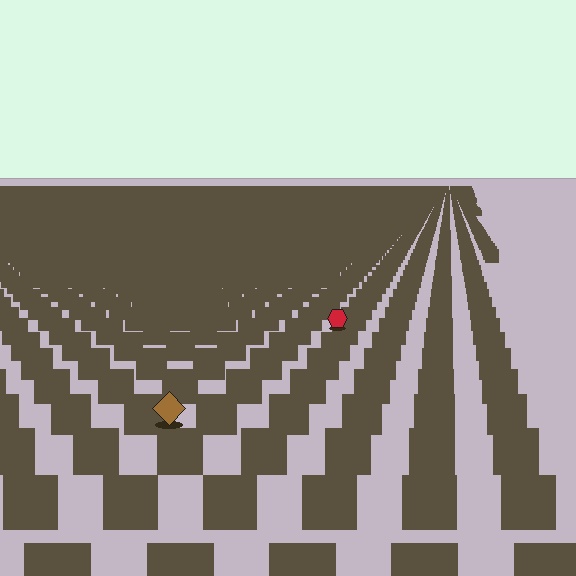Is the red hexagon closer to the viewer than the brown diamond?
No. The brown diamond is closer — you can tell from the texture gradient: the ground texture is coarser near it.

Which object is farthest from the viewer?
The red hexagon is farthest from the viewer. It appears smaller and the ground texture around it is denser.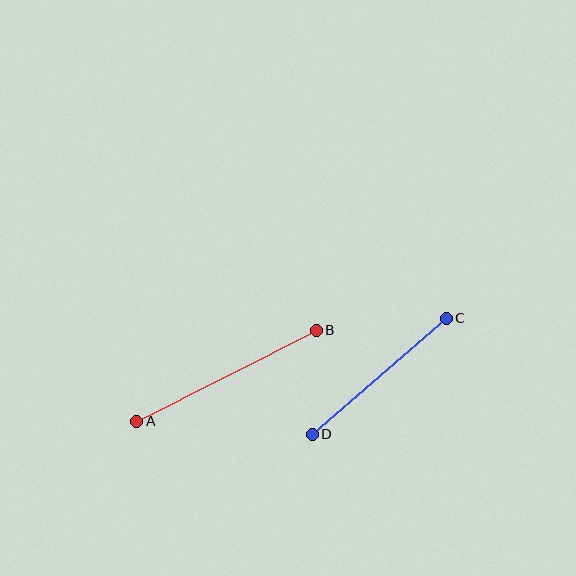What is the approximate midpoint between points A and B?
The midpoint is at approximately (226, 376) pixels.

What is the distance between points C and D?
The distance is approximately 177 pixels.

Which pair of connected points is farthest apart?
Points A and B are farthest apart.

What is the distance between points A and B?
The distance is approximately 201 pixels.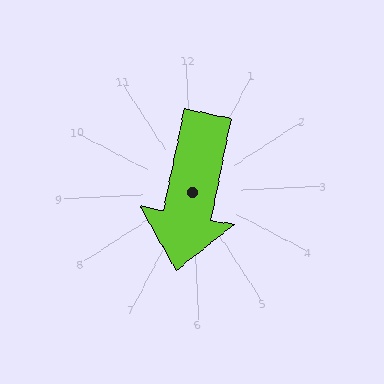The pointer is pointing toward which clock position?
Roughly 6 o'clock.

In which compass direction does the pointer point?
South.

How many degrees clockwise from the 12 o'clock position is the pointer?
Approximately 194 degrees.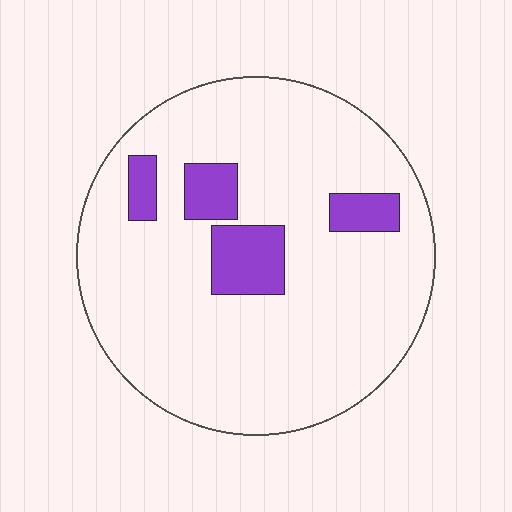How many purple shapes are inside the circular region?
4.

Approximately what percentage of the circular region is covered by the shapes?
Approximately 15%.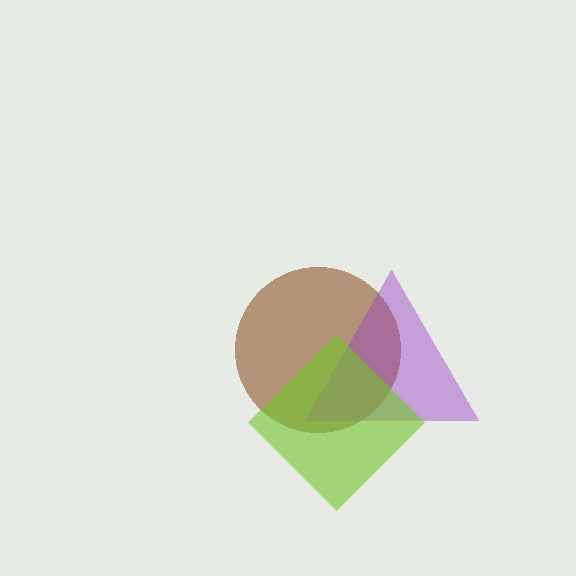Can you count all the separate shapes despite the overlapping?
Yes, there are 3 separate shapes.